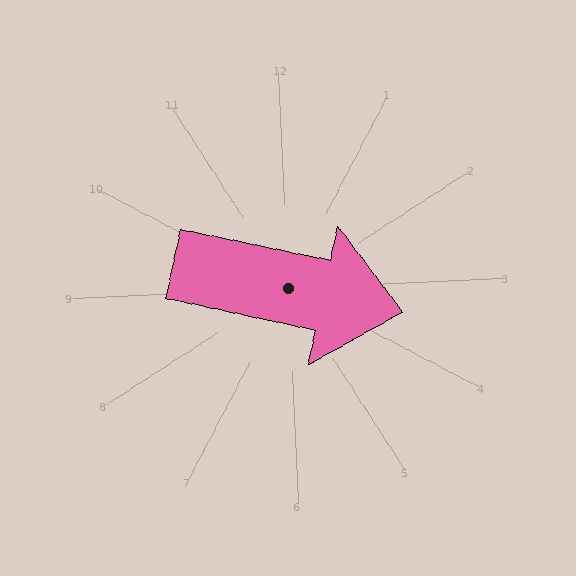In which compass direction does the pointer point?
East.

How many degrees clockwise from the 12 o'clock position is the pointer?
Approximately 105 degrees.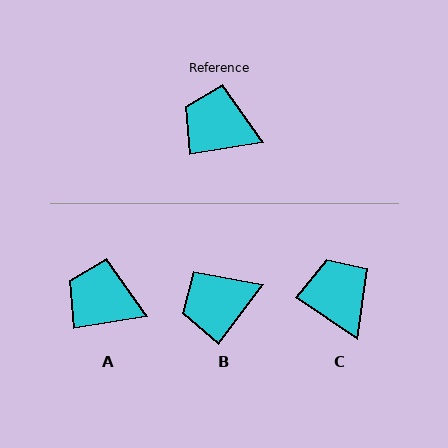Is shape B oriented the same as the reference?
No, it is off by about 44 degrees.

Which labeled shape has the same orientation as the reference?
A.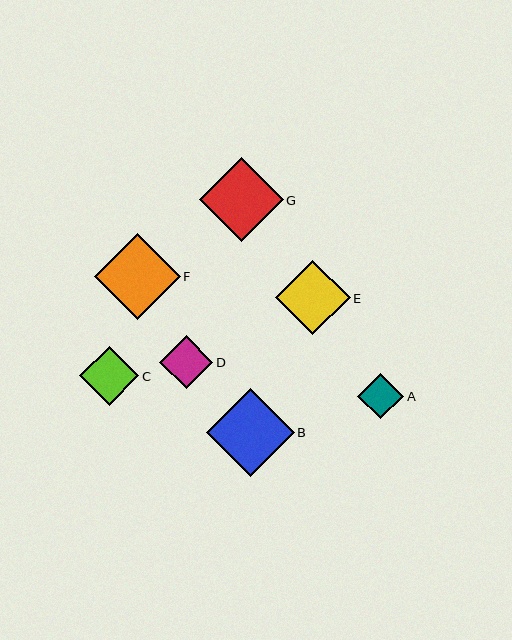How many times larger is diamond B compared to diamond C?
Diamond B is approximately 1.5 times the size of diamond C.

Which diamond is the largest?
Diamond B is the largest with a size of approximately 88 pixels.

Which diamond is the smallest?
Diamond A is the smallest with a size of approximately 46 pixels.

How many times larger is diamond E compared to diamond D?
Diamond E is approximately 1.4 times the size of diamond D.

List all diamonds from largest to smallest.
From largest to smallest: B, F, G, E, C, D, A.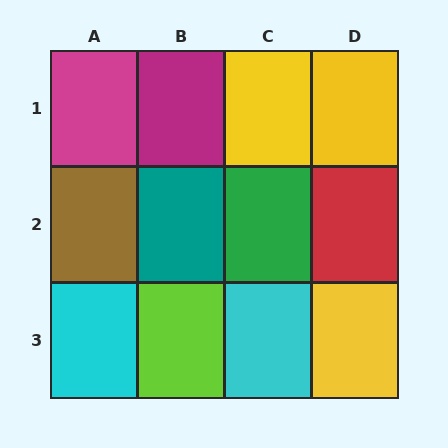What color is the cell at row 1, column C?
Yellow.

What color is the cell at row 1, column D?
Yellow.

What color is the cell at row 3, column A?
Cyan.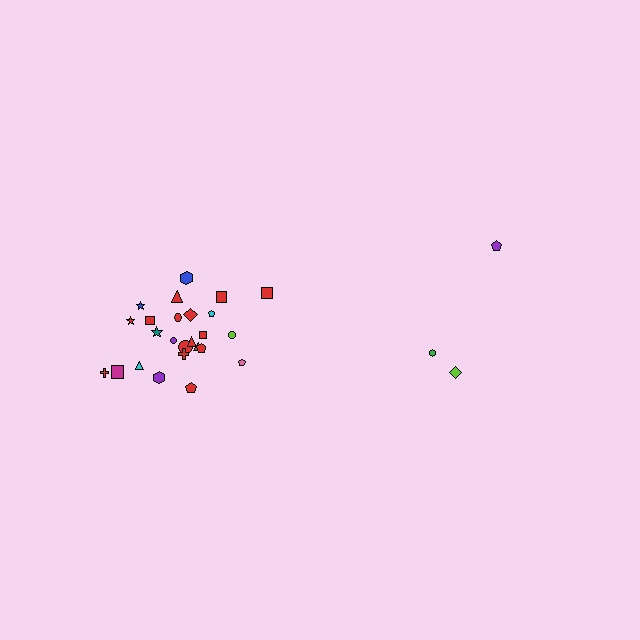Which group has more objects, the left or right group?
The left group.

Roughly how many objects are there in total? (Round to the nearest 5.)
Roughly 30 objects in total.